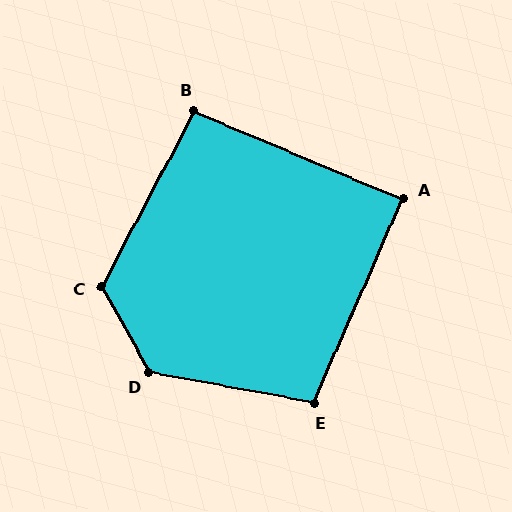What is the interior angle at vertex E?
Approximately 103 degrees (obtuse).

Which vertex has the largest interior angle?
D, at approximately 130 degrees.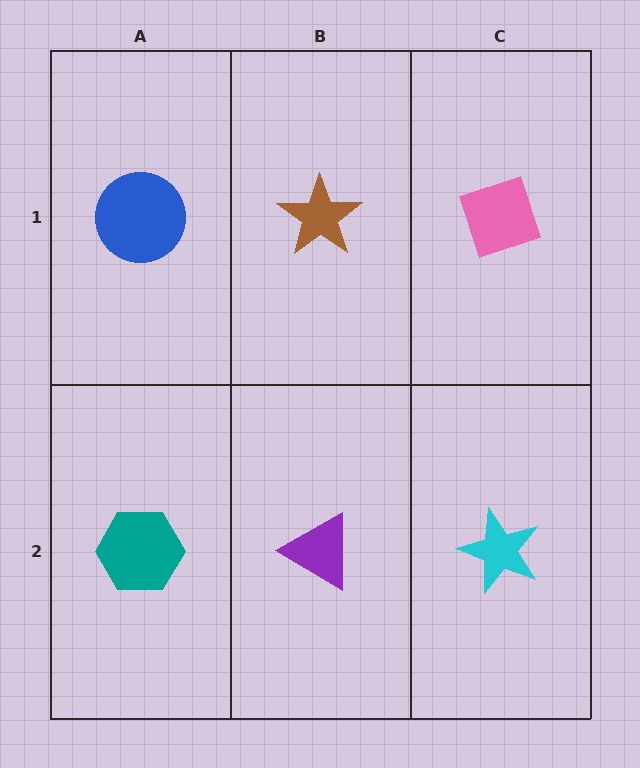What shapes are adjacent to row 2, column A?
A blue circle (row 1, column A), a purple triangle (row 2, column B).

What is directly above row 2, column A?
A blue circle.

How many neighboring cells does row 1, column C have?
2.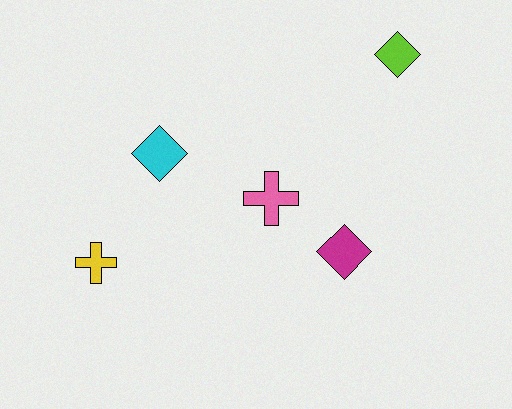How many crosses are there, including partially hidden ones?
There are 2 crosses.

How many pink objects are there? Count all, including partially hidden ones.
There is 1 pink object.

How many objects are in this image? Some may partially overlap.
There are 5 objects.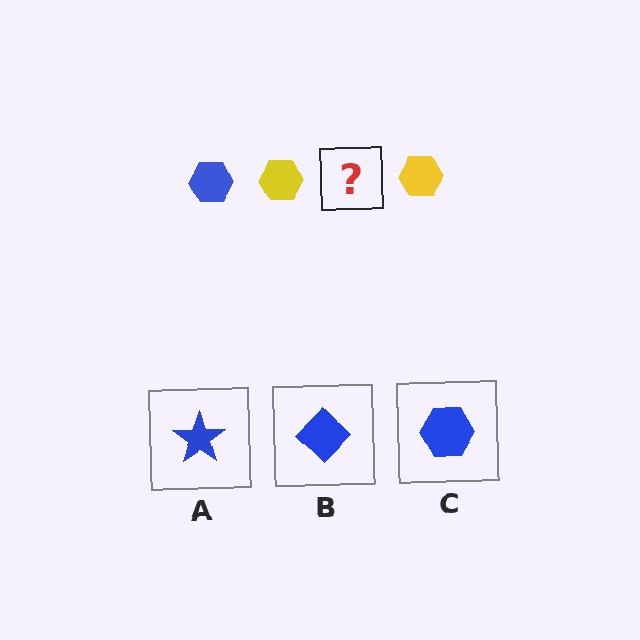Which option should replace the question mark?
Option C.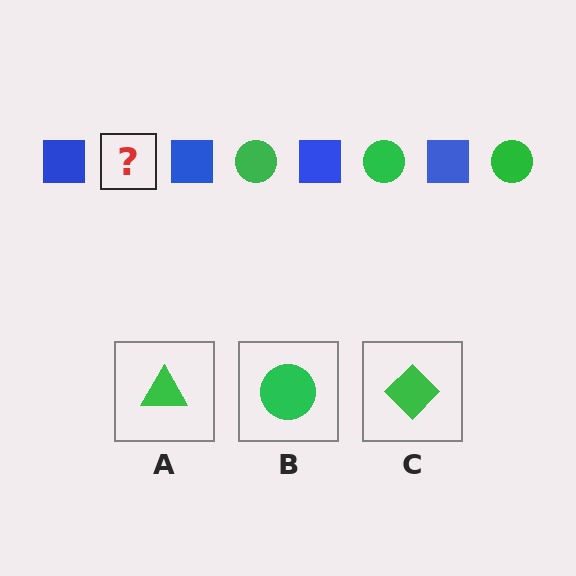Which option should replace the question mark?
Option B.